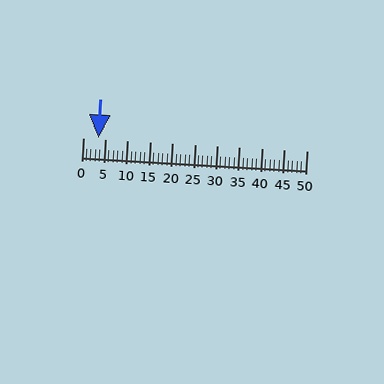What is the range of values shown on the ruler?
The ruler shows values from 0 to 50.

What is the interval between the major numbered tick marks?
The major tick marks are spaced 5 units apart.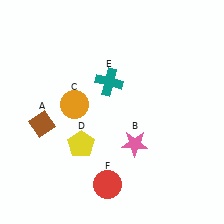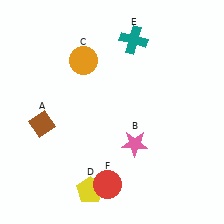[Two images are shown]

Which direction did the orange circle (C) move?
The orange circle (C) moved up.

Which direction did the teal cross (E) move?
The teal cross (E) moved up.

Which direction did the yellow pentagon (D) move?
The yellow pentagon (D) moved down.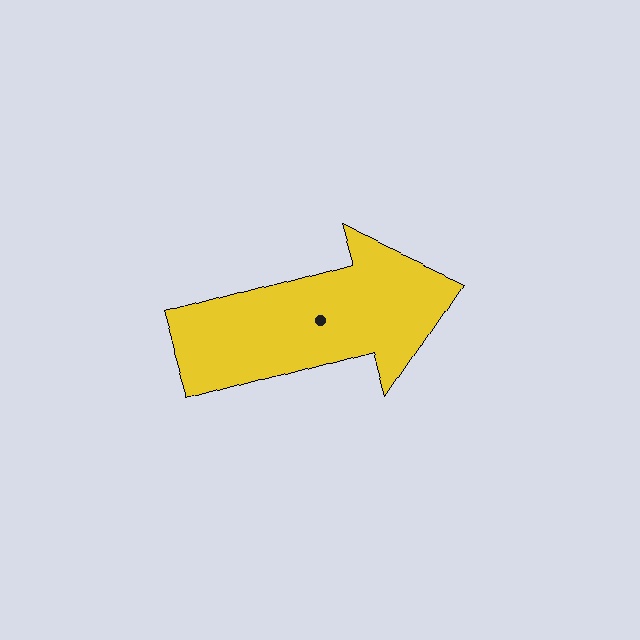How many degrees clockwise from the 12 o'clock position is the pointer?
Approximately 74 degrees.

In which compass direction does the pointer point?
East.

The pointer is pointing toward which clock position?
Roughly 2 o'clock.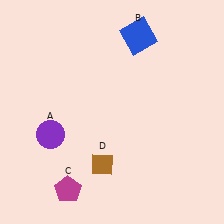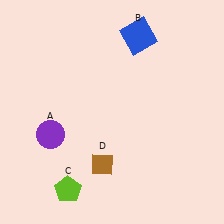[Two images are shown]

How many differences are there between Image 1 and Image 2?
There is 1 difference between the two images.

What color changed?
The pentagon (C) changed from magenta in Image 1 to lime in Image 2.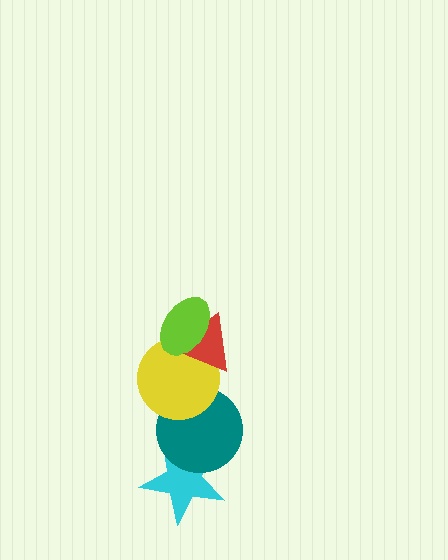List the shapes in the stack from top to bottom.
From top to bottom: the lime ellipse, the red triangle, the yellow circle, the teal circle, the cyan star.